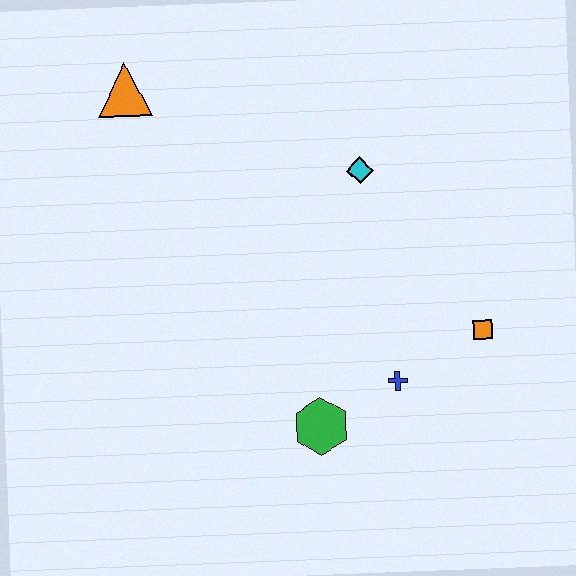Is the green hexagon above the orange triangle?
No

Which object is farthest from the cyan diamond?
The green hexagon is farthest from the cyan diamond.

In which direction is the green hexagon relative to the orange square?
The green hexagon is to the left of the orange square.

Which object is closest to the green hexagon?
The blue cross is closest to the green hexagon.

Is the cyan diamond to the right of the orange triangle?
Yes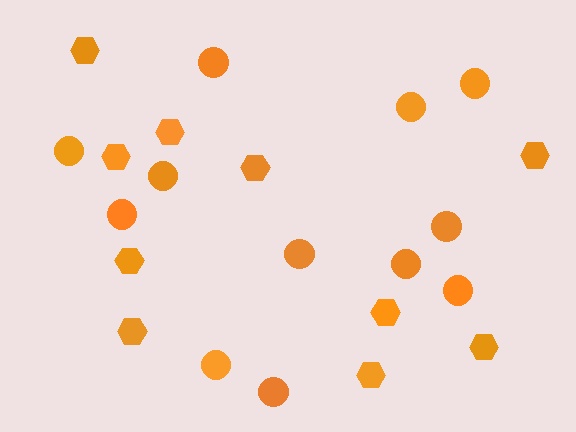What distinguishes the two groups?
There are 2 groups: one group of circles (12) and one group of hexagons (10).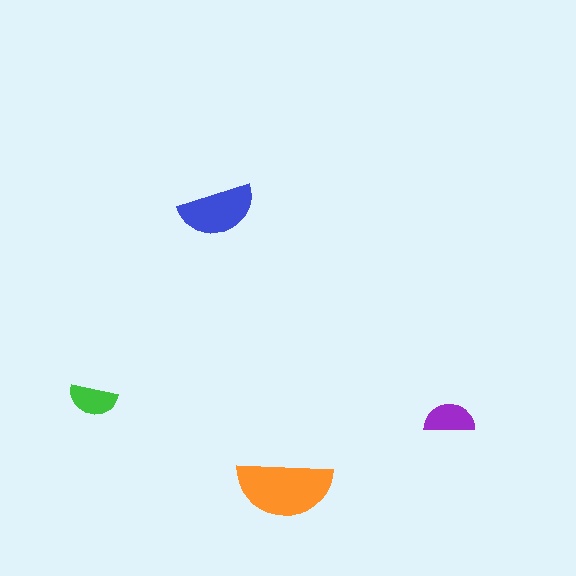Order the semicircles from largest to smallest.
the orange one, the blue one, the purple one, the green one.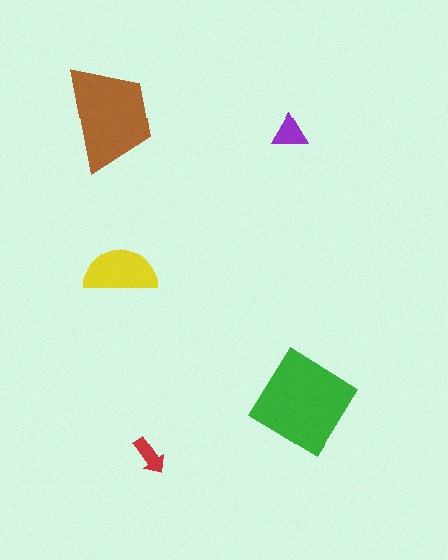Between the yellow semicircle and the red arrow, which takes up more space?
The yellow semicircle.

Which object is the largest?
The green diamond.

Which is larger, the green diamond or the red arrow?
The green diamond.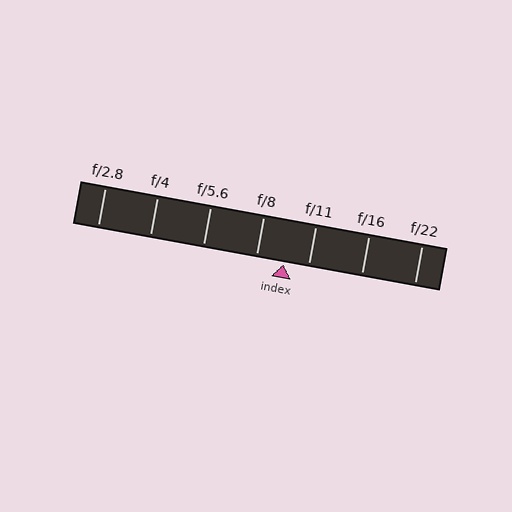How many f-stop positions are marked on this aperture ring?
There are 7 f-stop positions marked.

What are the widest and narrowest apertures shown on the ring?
The widest aperture shown is f/2.8 and the narrowest is f/22.